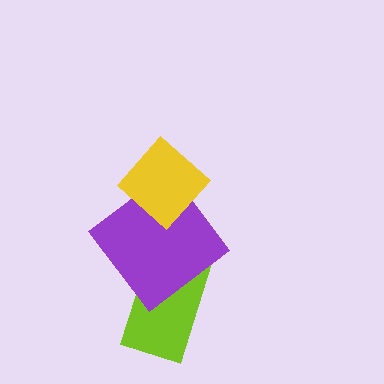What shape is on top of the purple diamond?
The yellow diamond is on top of the purple diamond.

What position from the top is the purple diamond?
The purple diamond is 2nd from the top.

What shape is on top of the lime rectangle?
The purple diamond is on top of the lime rectangle.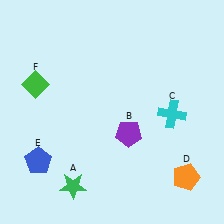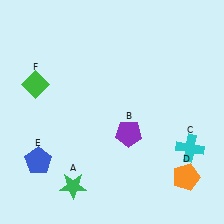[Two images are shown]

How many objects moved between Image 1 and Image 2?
1 object moved between the two images.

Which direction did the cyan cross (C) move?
The cyan cross (C) moved down.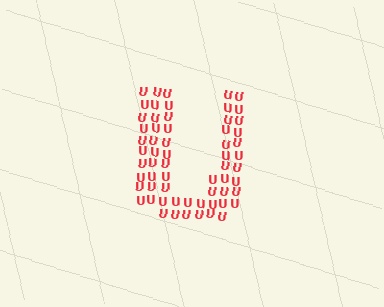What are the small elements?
The small elements are letter U's.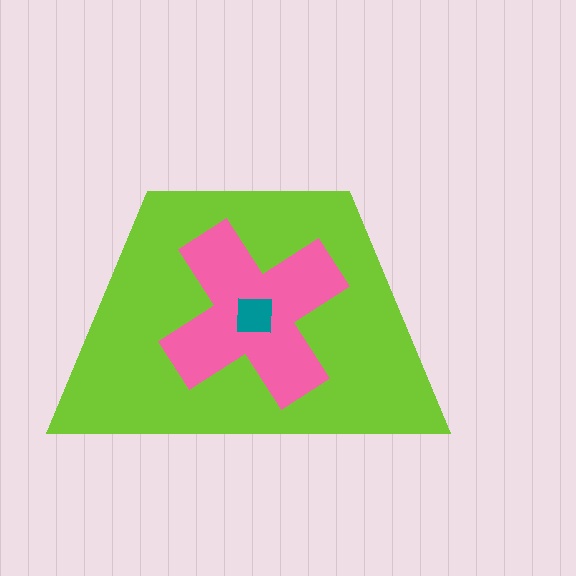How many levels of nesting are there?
3.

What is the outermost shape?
The lime trapezoid.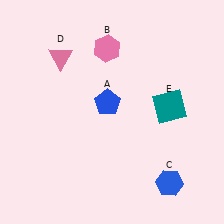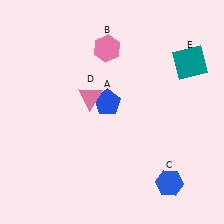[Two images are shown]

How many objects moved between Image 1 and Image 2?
2 objects moved between the two images.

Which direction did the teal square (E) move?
The teal square (E) moved up.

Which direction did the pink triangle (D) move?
The pink triangle (D) moved down.